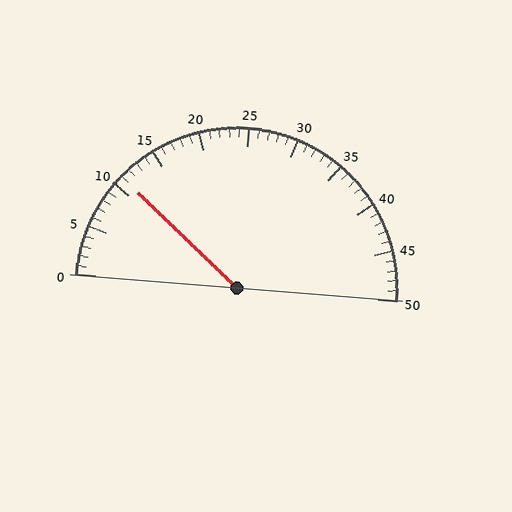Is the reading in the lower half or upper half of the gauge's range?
The reading is in the lower half of the range (0 to 50).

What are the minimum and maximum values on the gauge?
The gauge ranges from 0 to 50.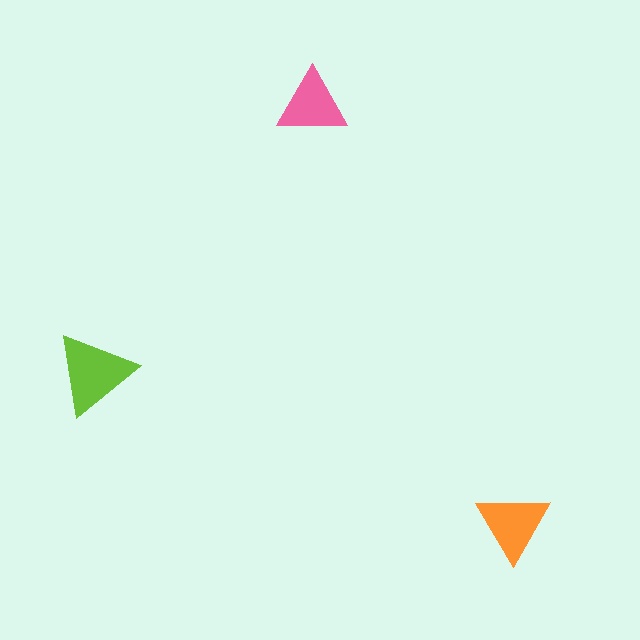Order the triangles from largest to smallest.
the lime one, the orange one, the pink one.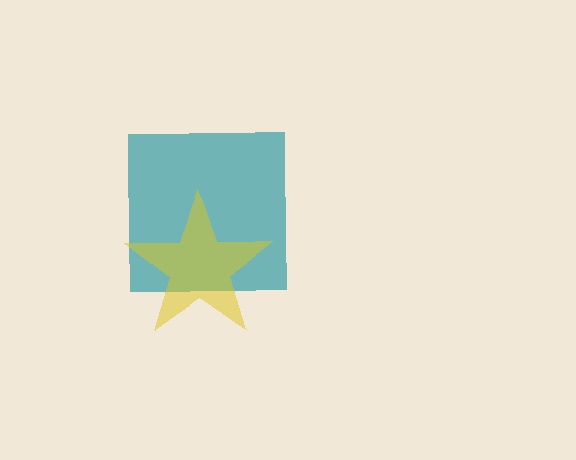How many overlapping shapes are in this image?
There are 2 overlapping shapes in the image.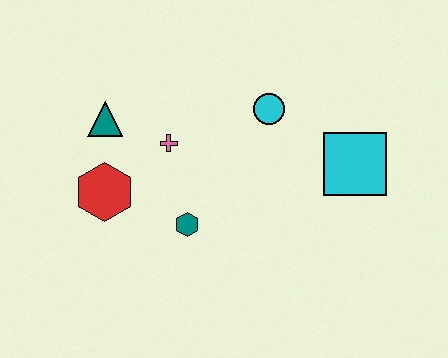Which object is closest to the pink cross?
The teal triangle is closest to the pink cross.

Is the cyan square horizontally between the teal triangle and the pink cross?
No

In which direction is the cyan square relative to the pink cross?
The cyan square is to the right of the pink cross.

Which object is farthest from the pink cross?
The cyan square is farthest from the pink cross.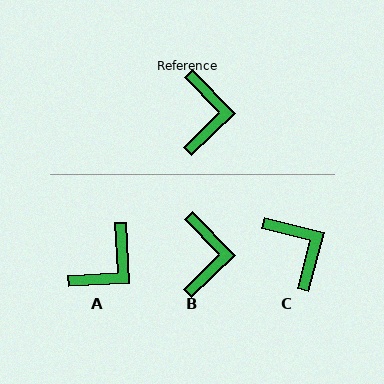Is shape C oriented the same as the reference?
No, it is off by about 31 degrees.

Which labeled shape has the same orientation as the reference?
B.